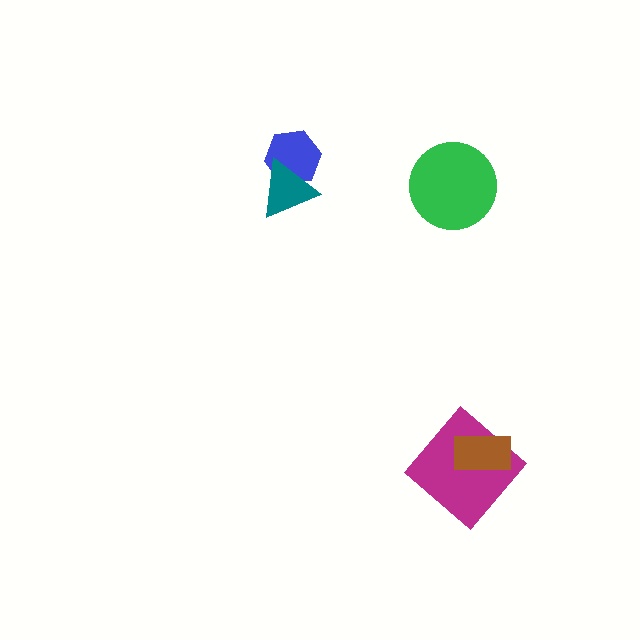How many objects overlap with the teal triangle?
1 object overlaps with the teal triangle.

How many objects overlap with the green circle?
0 objects overlap with the green circle.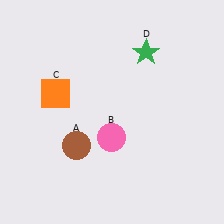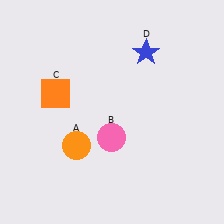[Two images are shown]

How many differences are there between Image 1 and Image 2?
There are 2 differences between the two images.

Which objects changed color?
A changed from brown to orange. D changed from green to blue.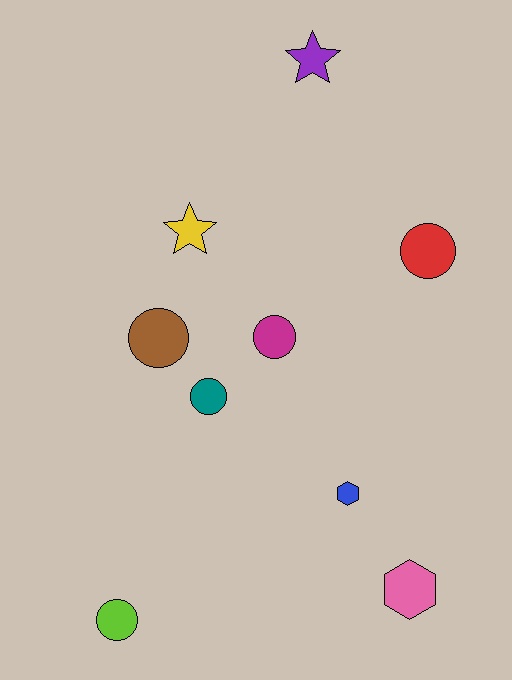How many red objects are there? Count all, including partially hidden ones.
There is 1 red object.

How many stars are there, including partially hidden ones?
There are 2 stars.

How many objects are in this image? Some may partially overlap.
There are 9 objects.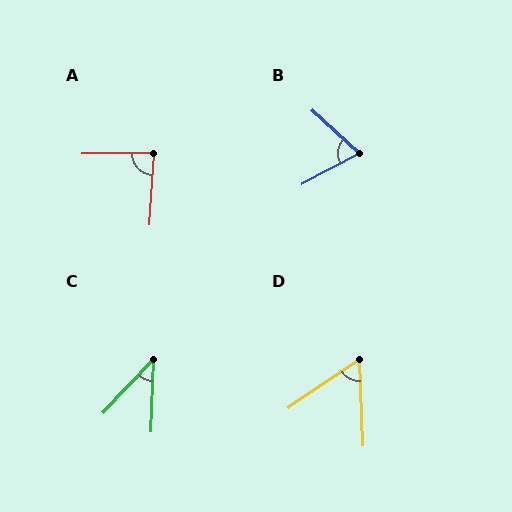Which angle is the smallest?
C, at approximately 41 degrees.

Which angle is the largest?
A, at approximately 86 degrees.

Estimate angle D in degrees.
Approximately 58 degrees.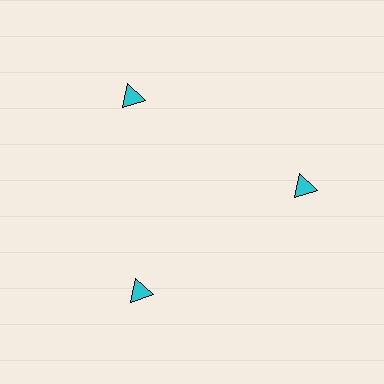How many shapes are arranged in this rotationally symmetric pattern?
There are 3 shapes, arranged in 3 groups of 1.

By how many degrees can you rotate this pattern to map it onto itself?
The pattern maps onto itself every 120 degrees of rotation.